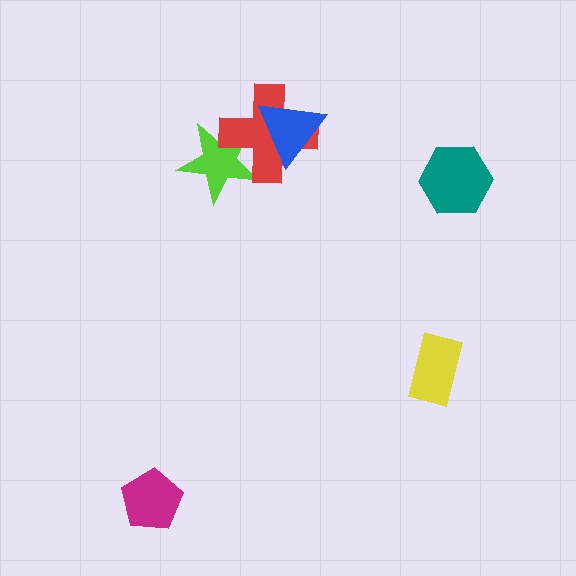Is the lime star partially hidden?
Yes, it is partially covered by another shape.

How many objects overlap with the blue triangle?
1 object overlaps with the blue triangle.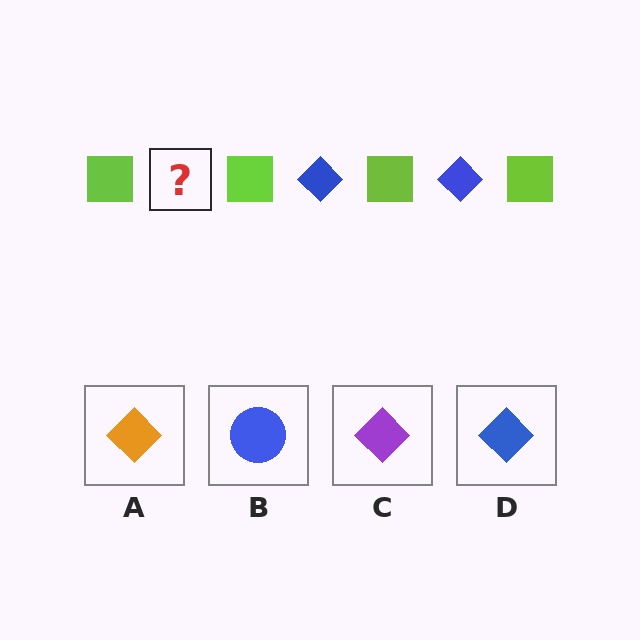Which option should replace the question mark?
Option D.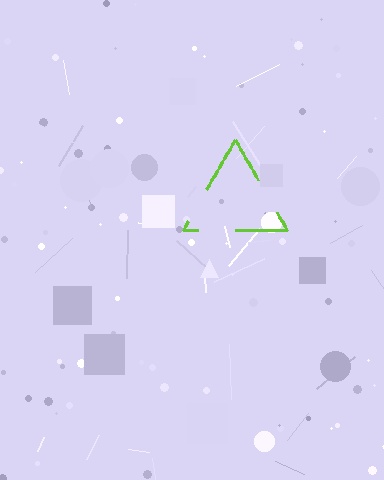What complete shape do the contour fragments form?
The contour fragments form a triangle.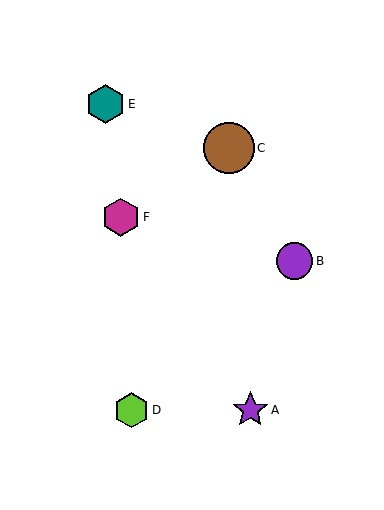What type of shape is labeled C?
Shape C is a brown circle.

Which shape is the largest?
The brown circle (labeled C) is the largest.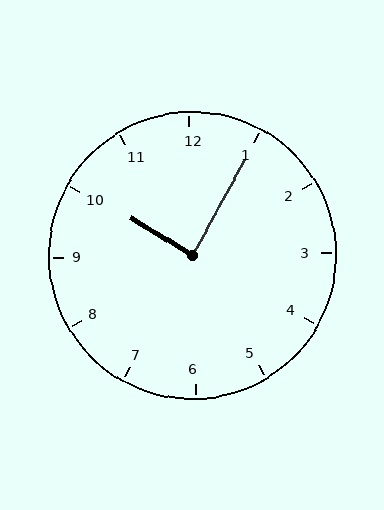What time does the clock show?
10:05.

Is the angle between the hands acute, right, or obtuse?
It is right.